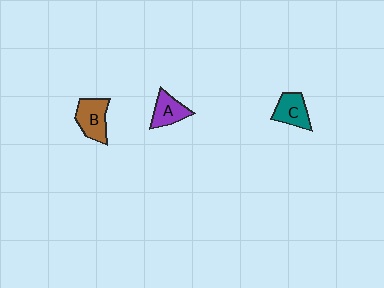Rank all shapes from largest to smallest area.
From largest to smallest: B (brown), C (teal), A (purple).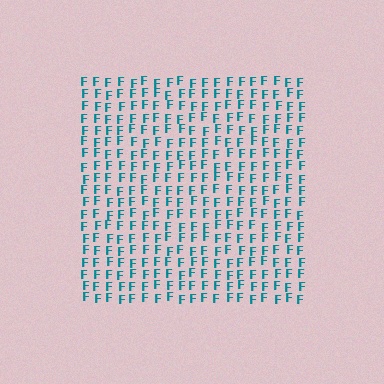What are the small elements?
The small elements are letter F's.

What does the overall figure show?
The overall figure shows a square.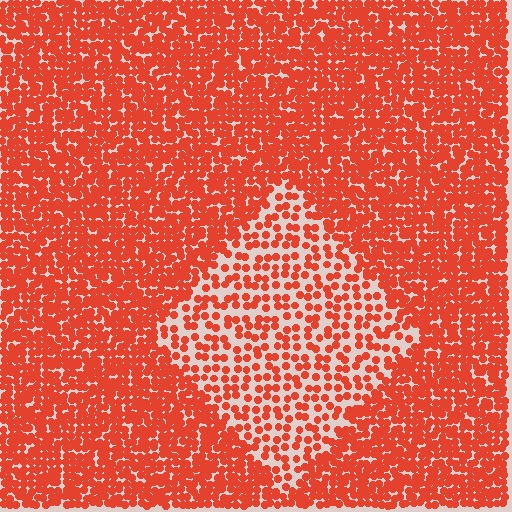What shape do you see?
I see a diamond.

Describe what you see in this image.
The image contains small red elements arranged at two different densities. A diamond-shaped region is visible where the elements are less densely packed than the surrounding area.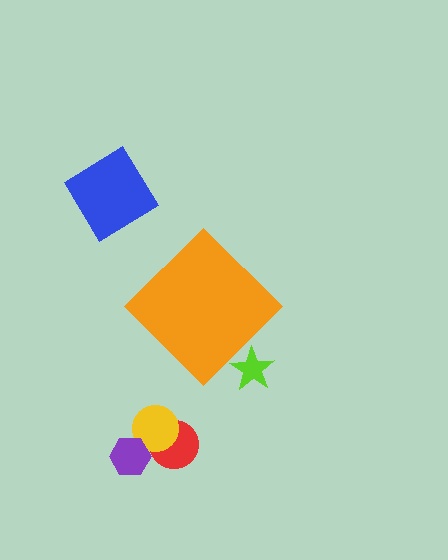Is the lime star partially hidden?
Yes, the lime star is partially hidden behind the orange diamond.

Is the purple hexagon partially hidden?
No, the purple hexagon is fully visible.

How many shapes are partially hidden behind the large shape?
1 shape is partially hidden.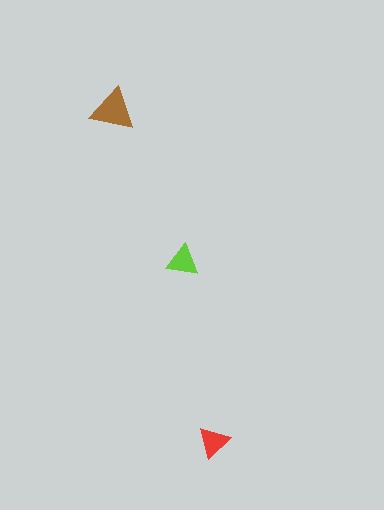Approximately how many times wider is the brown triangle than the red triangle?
About 1.5 times wider.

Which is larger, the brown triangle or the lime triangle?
The brown one.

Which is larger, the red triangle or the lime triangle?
The lime one.